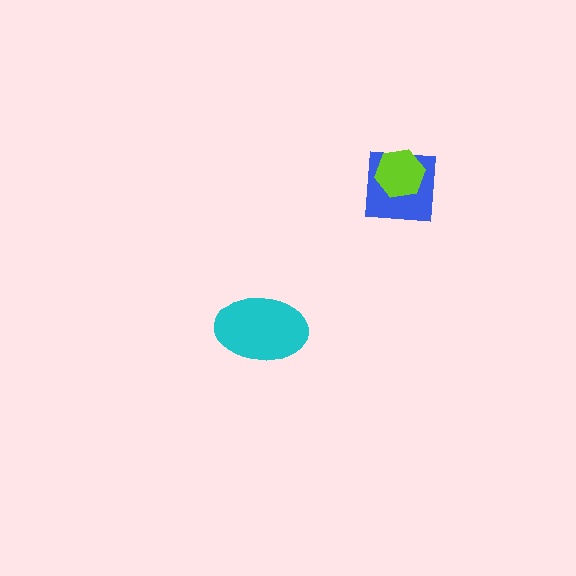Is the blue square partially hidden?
Yes, it is partially covered by another shape.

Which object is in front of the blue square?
The lime hexagon is in front of the blue square.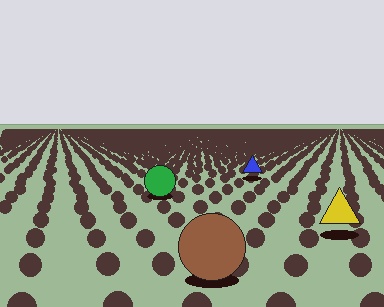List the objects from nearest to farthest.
From nearest to farthest: the brown circle, the yellow triangle, the green circle, the blue triangle.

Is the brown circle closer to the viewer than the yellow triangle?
Yes. The brown circle is closer — you can tell from the texture gradient: the ground texture is coarser near it.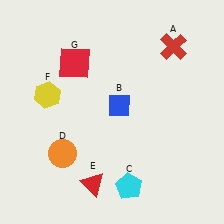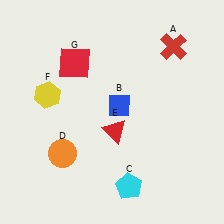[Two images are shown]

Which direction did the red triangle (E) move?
The red triangle (E) moved up.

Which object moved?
The red triangle (E) moved up.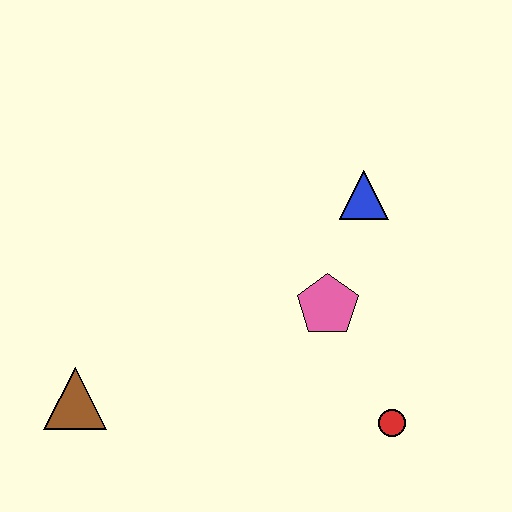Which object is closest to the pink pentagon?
The blue triangle is closest to the pink pentagon.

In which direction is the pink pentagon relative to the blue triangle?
The pink pentagon is below the blue triangle.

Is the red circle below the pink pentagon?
Yes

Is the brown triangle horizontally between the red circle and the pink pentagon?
No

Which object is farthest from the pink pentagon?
The brown triangle is farthest from the pink pentagon.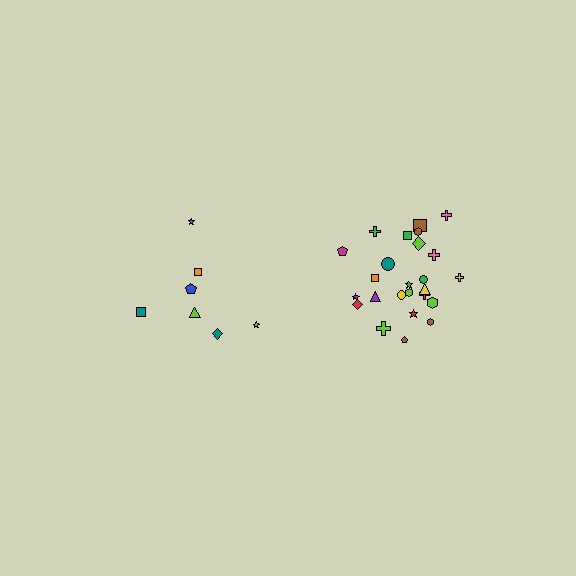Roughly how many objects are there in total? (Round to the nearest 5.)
Roughly 30 objects in total.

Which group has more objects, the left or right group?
The right group.